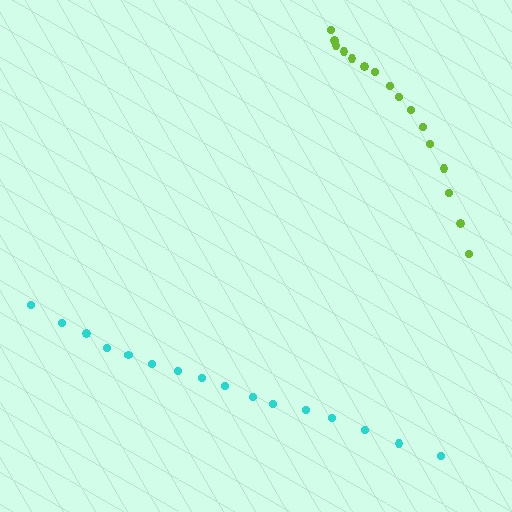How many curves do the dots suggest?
There are 2 distinct paths.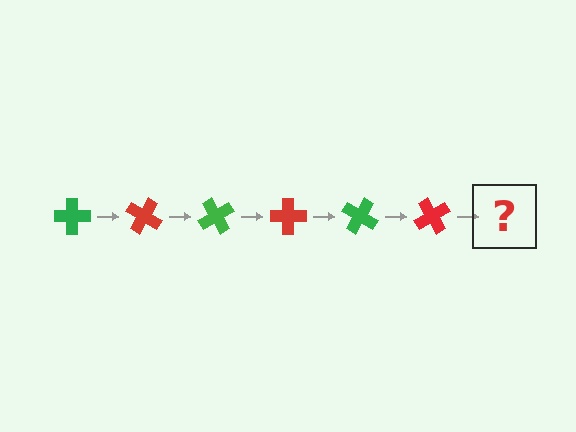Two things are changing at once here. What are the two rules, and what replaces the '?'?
The two rules are that it rotates 30 degrees each step and the color cycles through green and red. The '?' should be a green cross, rotated 180 degrees from the start.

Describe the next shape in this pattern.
It should be a green cross, rotated 180 degrees from the start.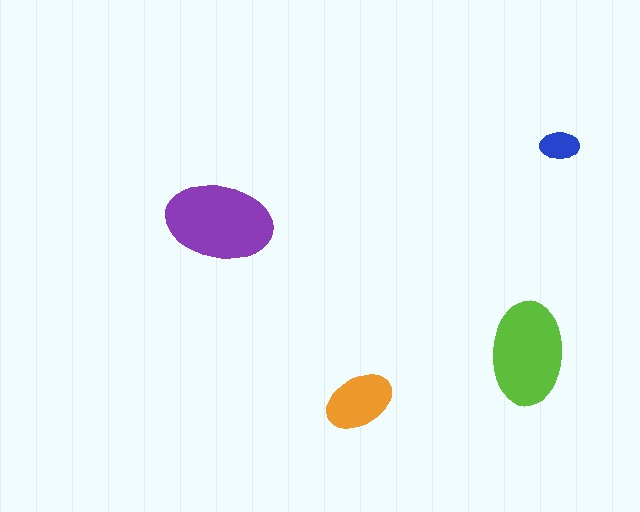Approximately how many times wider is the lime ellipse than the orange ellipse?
About 1.5 times wider.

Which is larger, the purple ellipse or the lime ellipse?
The purple one.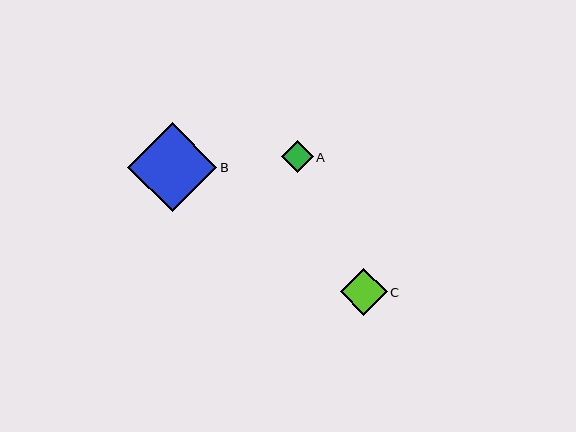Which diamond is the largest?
Diamond B is the largest with a size of approximately 89 pixels.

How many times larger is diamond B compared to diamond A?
Diamond B is approximately 2.8 times the size of diamond A.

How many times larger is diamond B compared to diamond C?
Diamond B is approximately 1.9 times the size of diamond C.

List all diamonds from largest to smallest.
From largest to smallest: B, C, A.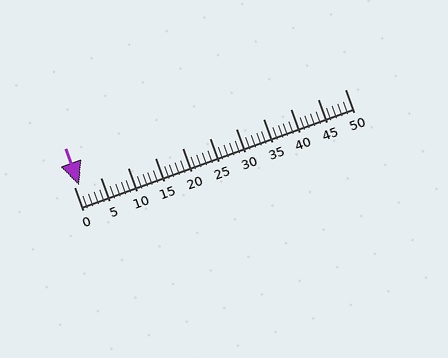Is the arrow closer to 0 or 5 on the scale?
The arrow is closer to 0.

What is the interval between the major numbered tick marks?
The major tick marks are spaced 5 units apart.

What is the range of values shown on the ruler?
The ruler shows values from 0 to 50.